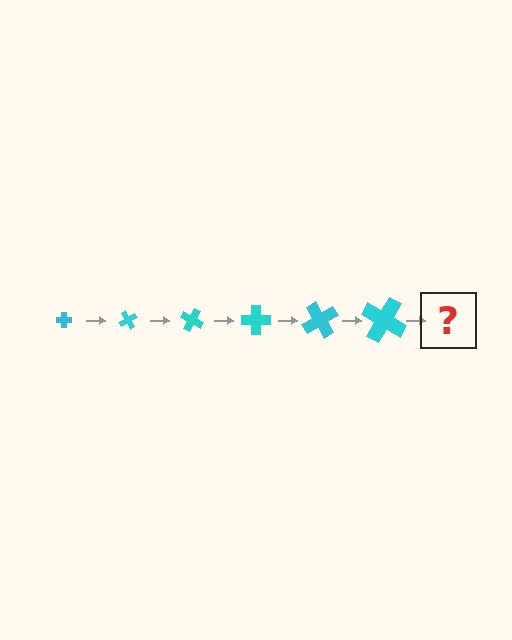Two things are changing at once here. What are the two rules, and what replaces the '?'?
The two rules are that the cross grows larger each step and it rotates 60 degrees each step. The '?' should be a cross, larger than the previous one and rotated 360 degrees from the start.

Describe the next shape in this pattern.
It should be a cross, larger than the previous one and rotated 360 degrees from the start.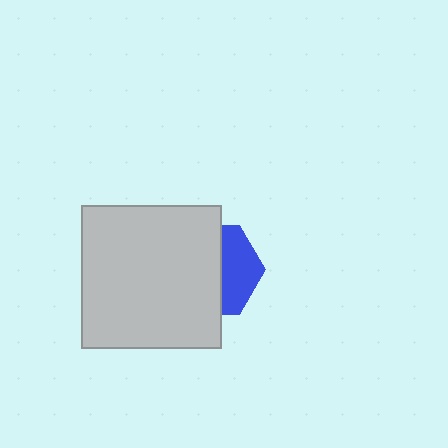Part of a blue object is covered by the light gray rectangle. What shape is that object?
It is a hexagon.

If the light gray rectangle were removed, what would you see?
You would see the complete blue hexagon.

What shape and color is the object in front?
The object in front is a light gray rectangle.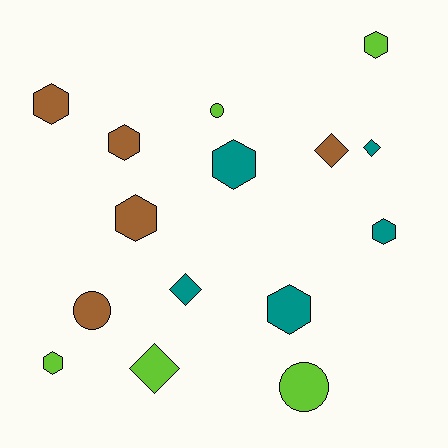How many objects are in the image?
There are 15 objects.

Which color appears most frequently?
Teal, with 5 objects.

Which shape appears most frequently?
Hexagon, with 8 objects.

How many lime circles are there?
There are 2 lime circles.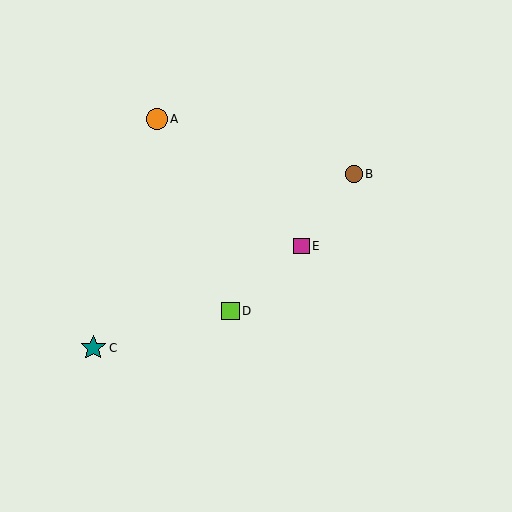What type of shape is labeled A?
Shape A is an orange circle.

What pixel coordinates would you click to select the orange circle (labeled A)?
Click at (157, 119) to select the orange circle A.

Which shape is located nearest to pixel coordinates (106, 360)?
The teal star (labeled C) at (93, 348) is nearest to that location.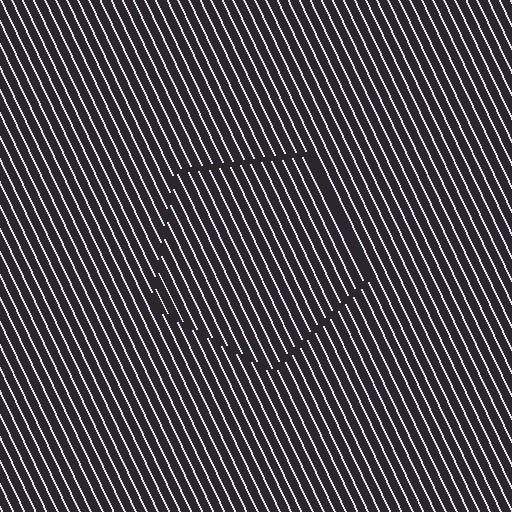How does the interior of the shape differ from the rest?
The interior of the shape contains the same grating, shifted by half a period — the contour is defined by the phase discontinuity where line-ends from the inner and outer gratings abut.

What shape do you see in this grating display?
An illusory pentagon. The interior of the shape contains the same grating, shifted by half a period — the contour is defined by the phase discontinuity where line-ends from the inner and outer gratings abut.